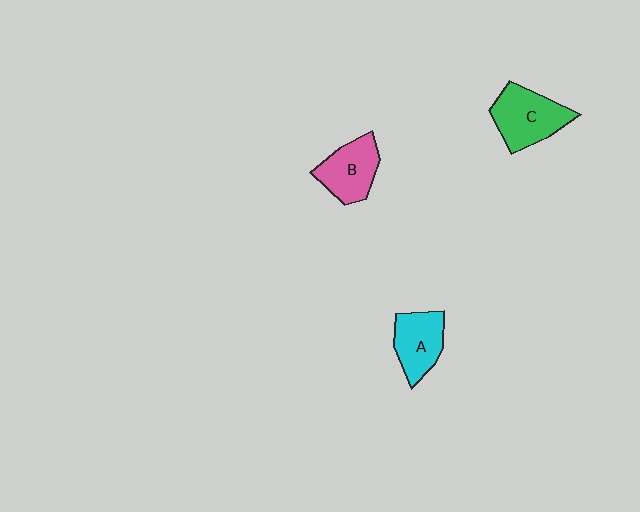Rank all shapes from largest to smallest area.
From largest to smallest: C (green), B (pink), A (cyan).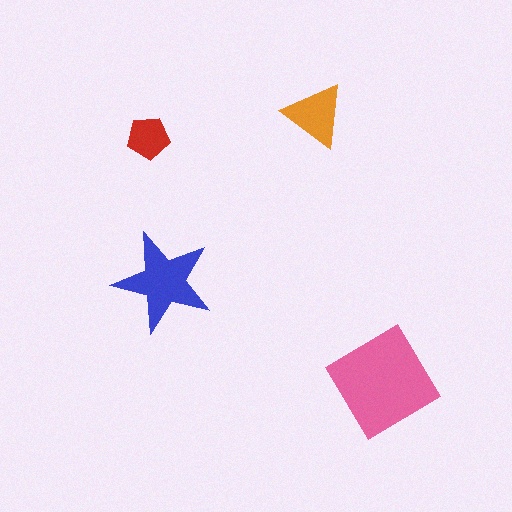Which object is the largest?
The pink diamond.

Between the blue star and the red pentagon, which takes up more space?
The blue star.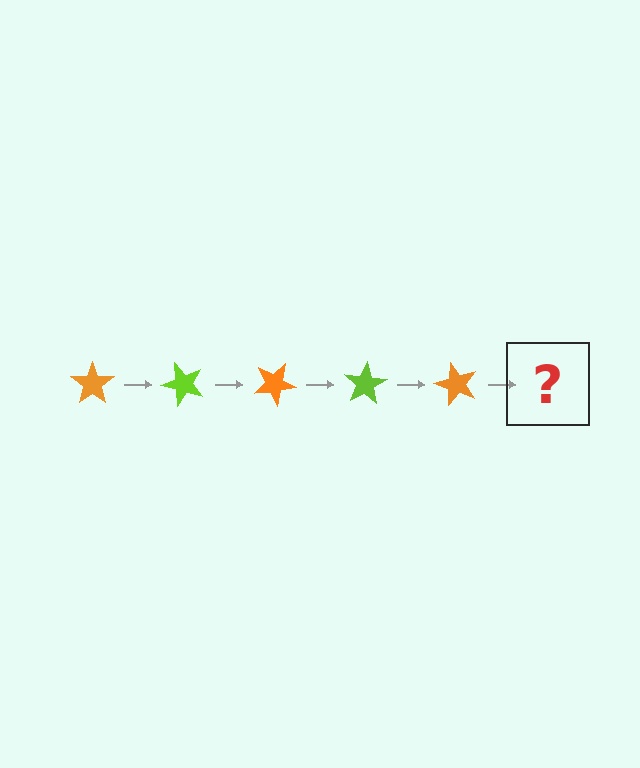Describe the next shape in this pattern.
It should be a lime star, rotated 250 degrees from the start.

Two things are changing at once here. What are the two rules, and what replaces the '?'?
The two rules are that it rotates 50 degrees each step and the color cycles through orange and lime. The '?' should be a lime star, rotated 250 degrees from the start.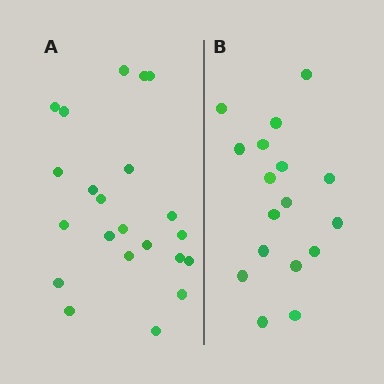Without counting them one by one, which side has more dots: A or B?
Region A (the left region) has more dots.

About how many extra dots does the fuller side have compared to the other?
Region A has about 5 more dots than region B.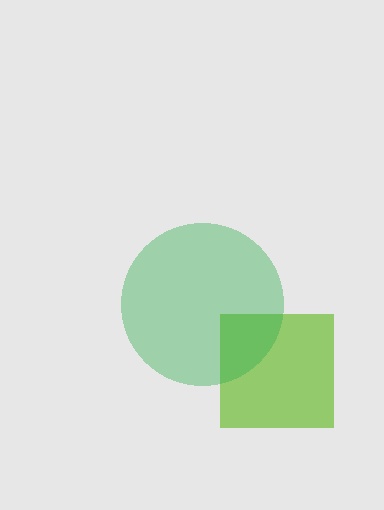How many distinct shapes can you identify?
There are 2 distinct shapes: a lime square, a green circle.